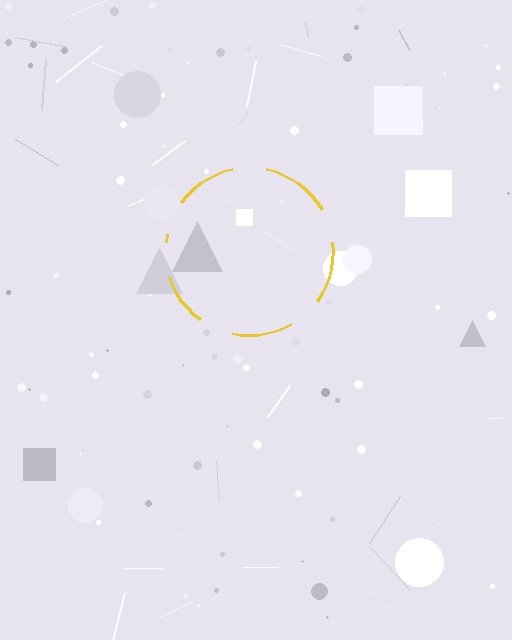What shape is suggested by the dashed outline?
The dashed outline suggests a circle.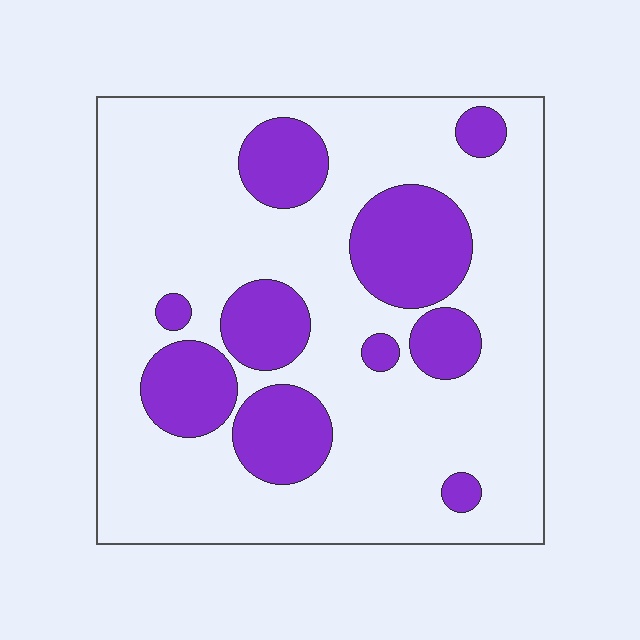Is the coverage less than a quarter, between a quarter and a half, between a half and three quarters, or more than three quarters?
Between a quarter and a half.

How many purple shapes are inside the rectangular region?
10.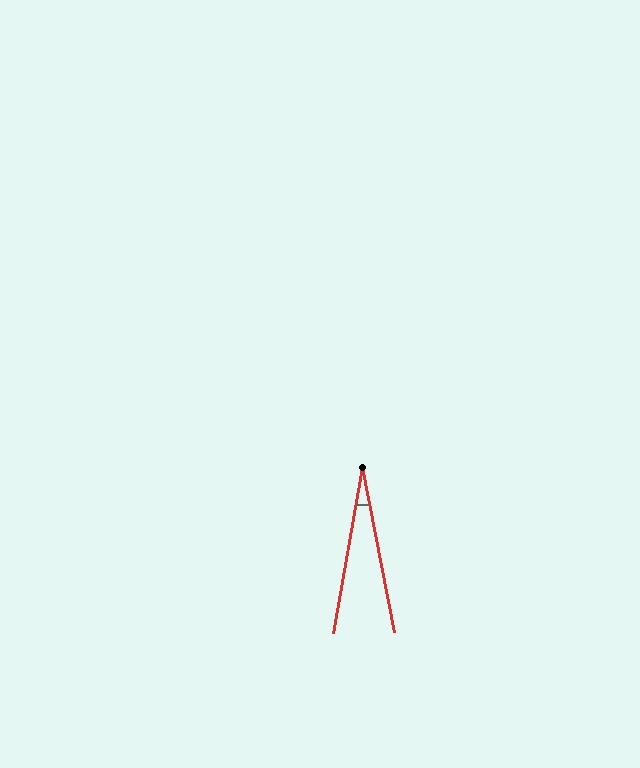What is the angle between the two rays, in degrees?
Approximately 21 degrees.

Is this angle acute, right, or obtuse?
It is acute.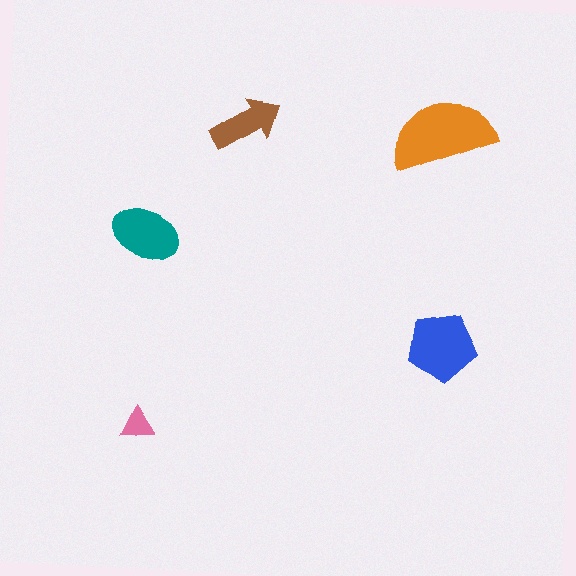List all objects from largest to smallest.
The orange semicircle, the blue pentagon, the teal ellipse, the brown arrow, the pink triangle.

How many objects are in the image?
There are 5 objects in the image.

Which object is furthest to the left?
The teal ellipse is leftmost.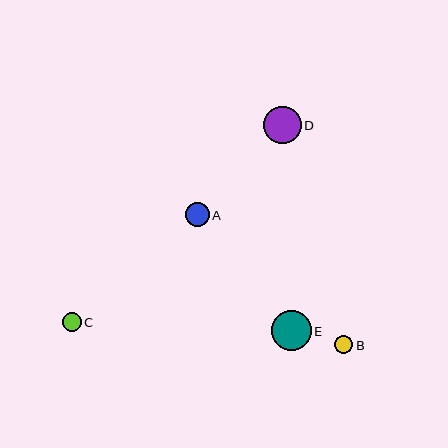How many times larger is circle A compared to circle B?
Circle A is approximately 1.3 times the size of circle B.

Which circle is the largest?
Circle E is the largest with a size of approximately 40 pixels.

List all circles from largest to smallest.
From largest to smallest: E, D, A, C, B.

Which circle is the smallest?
Circle B is the smallest with a size of approximately 18 pixels.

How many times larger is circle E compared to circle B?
Circle E is approximately 2.2 times the size of circle B.